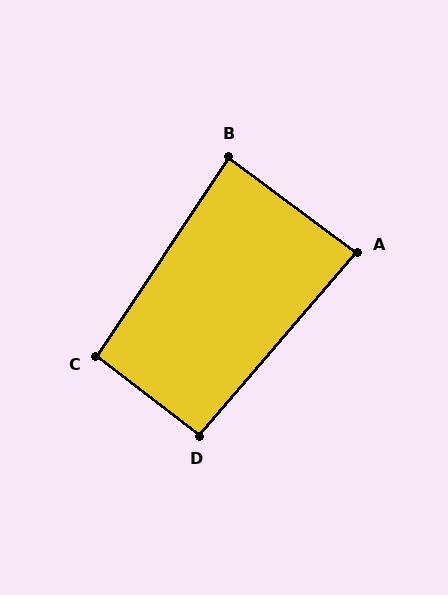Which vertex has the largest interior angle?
C, at approximately 94 degrees.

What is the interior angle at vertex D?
Approximately 93 degrees (approximately right).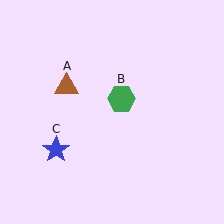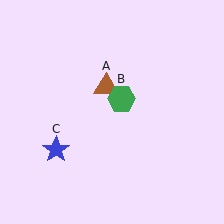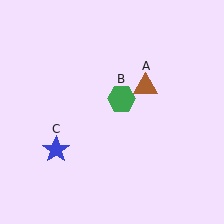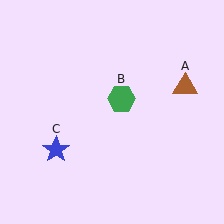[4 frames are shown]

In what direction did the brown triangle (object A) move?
The brown triangle (object A) moved right.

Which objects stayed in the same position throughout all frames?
Green hexagon (object B) and blue star (object C) remained stationary.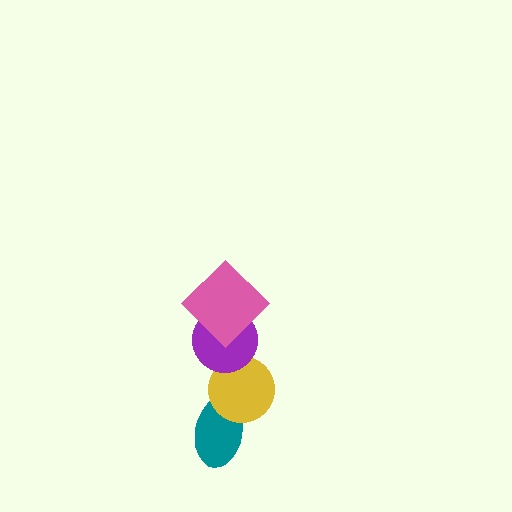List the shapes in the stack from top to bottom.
From top to bottom: the pink diamond, the purple circle, the yellow circle, the teal ellipse.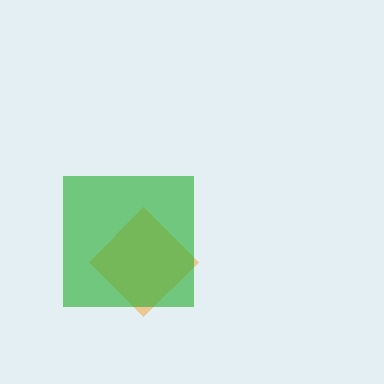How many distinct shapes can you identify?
There are 2 distinct shapes: an orange diamond, a green square.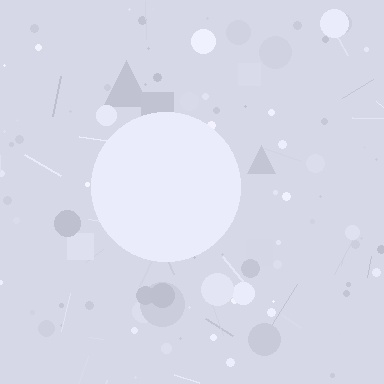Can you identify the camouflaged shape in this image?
The camouflaged shape is a circle.